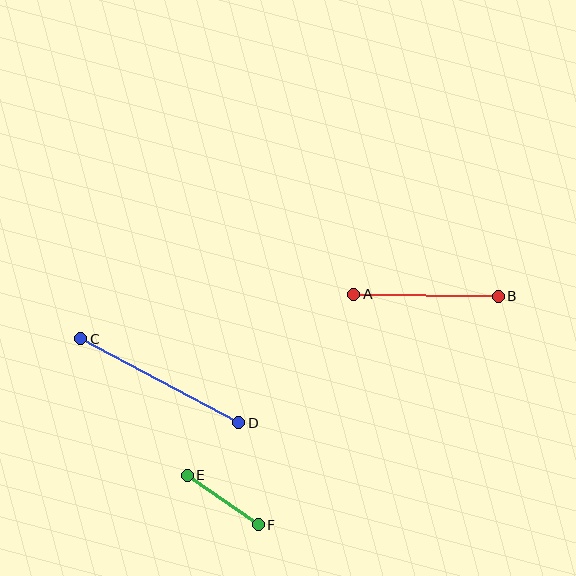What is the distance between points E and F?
The distance is approximately 87 pixels.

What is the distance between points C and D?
The distance is approximately 178 pixels.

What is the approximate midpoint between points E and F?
The midpoint is at approximately (223, 500) pixels.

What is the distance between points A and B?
The distance is approximately 144 pixels.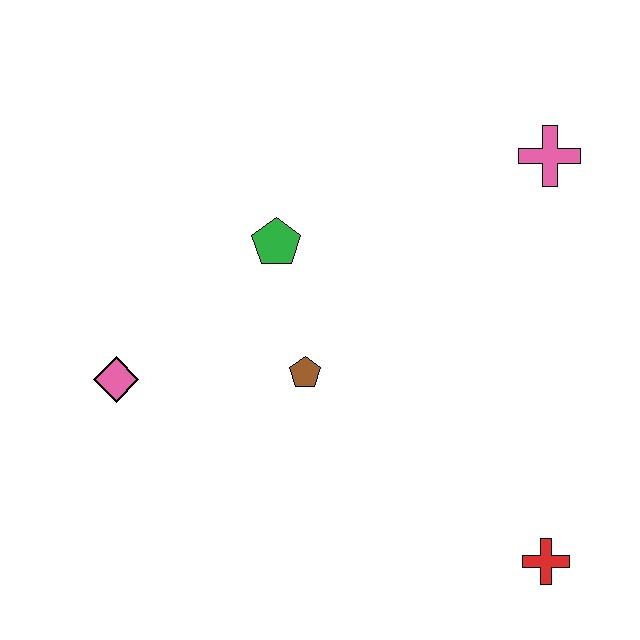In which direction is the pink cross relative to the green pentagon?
The pink cross is to the right of the green pentagon.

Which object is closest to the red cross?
The brown pentagon is closest to the red cross.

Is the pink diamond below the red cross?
No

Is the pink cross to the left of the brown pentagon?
No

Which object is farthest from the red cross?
The pink diamond is farthest from the red cross.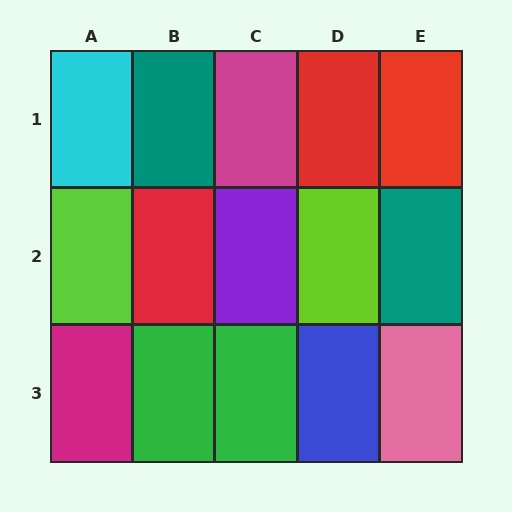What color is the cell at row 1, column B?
Teal.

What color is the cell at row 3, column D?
Blue.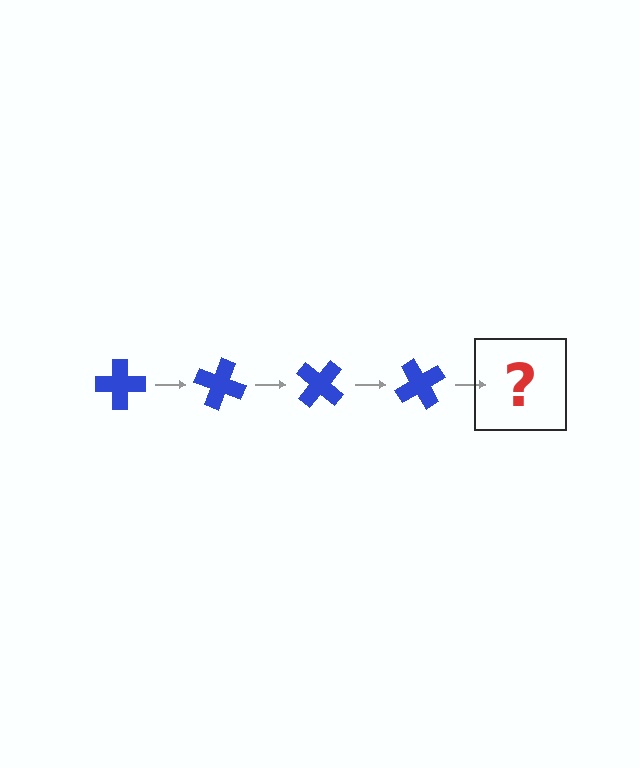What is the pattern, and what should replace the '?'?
The pattern is that the cross rotates 20 degrees each step. The '?' should be a blue cross rotated 80 degrees.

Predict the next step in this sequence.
The next step is a blue cross rotated 80 degrees.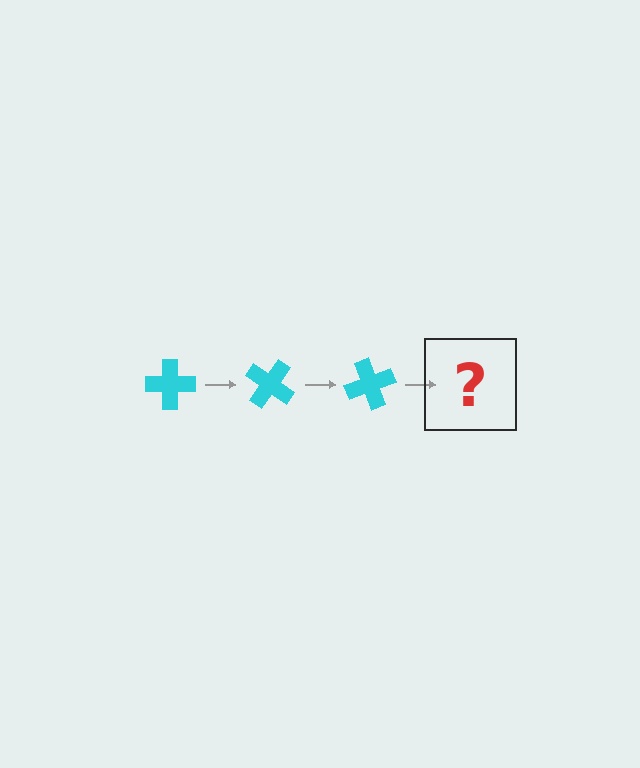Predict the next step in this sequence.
The next step is a cyan cross rotated 105 degrees.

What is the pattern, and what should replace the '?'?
The pattern is that the cross rotates 35 degrees each step. The '?' should be a cyan cross rotated 105 degrees.